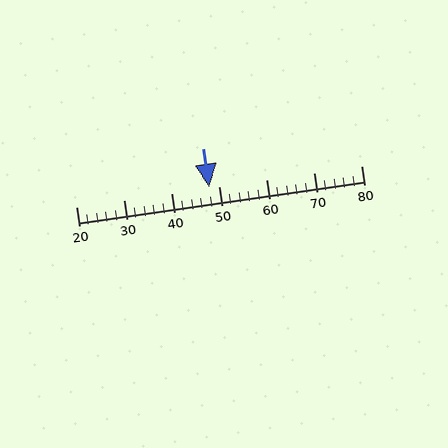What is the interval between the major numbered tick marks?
The major tick marks are spaced 10 units apart.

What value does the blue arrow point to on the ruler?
The blue arrow points to approximately 48.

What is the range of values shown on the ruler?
The ruler shows values from 20 to 80.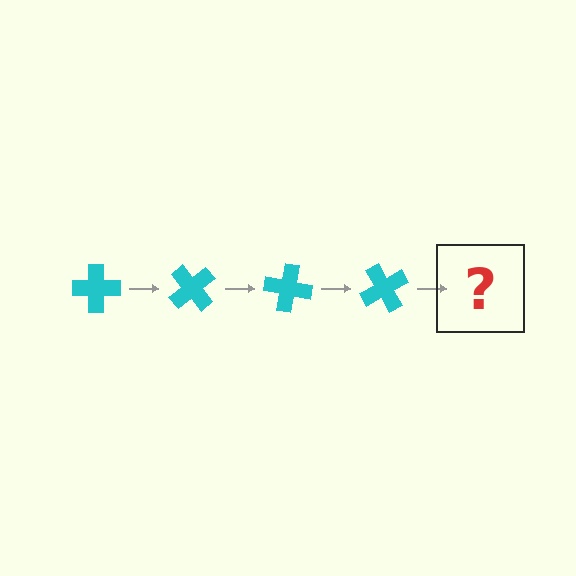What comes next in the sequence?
The next element should be a cyan cross rotated 200 degrees.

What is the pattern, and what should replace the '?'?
The pattern is that the cross rotates 50 degrees each step. The '?' should be a cyan cross rotated 200 degrees.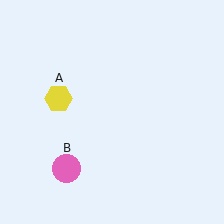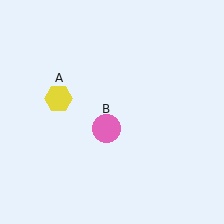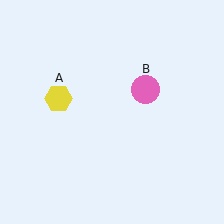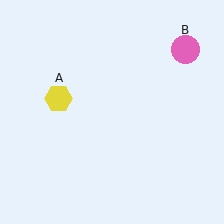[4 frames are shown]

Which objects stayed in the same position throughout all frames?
Yellow hexagon (object A) remained stationary.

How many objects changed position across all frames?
1 object changed position: pink circle (object B).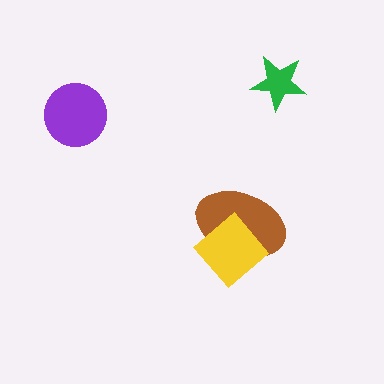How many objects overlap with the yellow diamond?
1 object overlaps with the yellow diamond.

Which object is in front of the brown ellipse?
The yellow diamond is in front of the brown ellipse.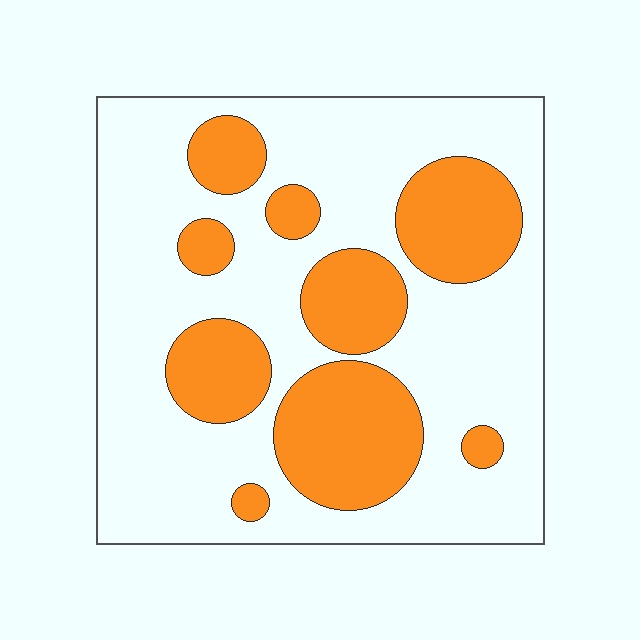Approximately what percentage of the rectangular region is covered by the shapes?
Approximately 30%.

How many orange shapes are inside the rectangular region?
9.